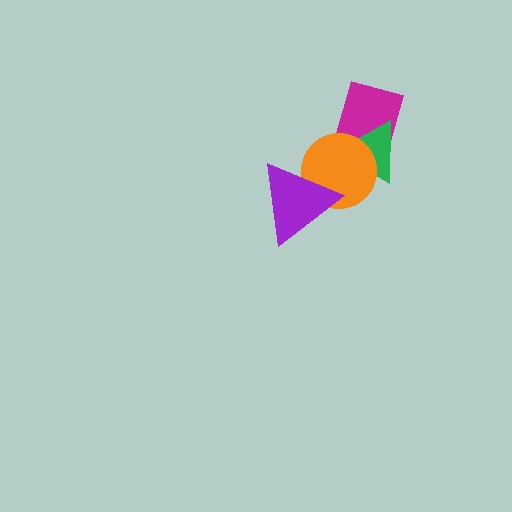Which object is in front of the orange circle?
The purple triangle is in front of the orange circle.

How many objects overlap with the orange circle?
2 objects overlap with the orange circle.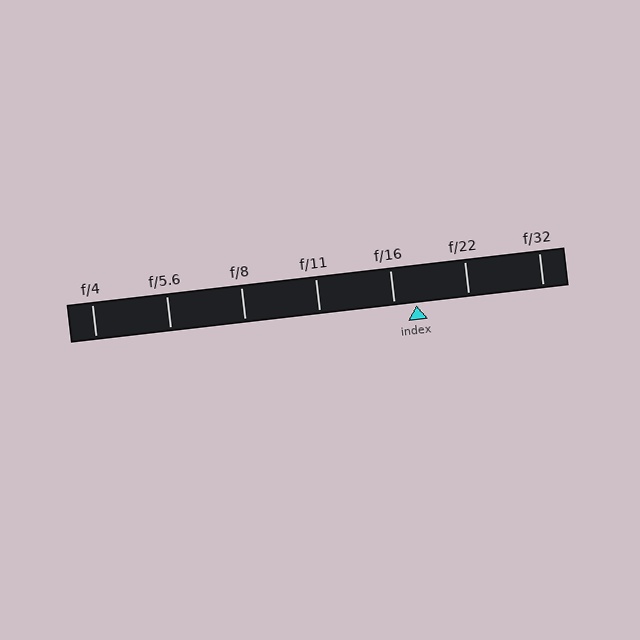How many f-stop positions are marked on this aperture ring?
There are 7 f-stop positions marked.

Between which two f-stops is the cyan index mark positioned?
The index mark is between f/16 and f/22.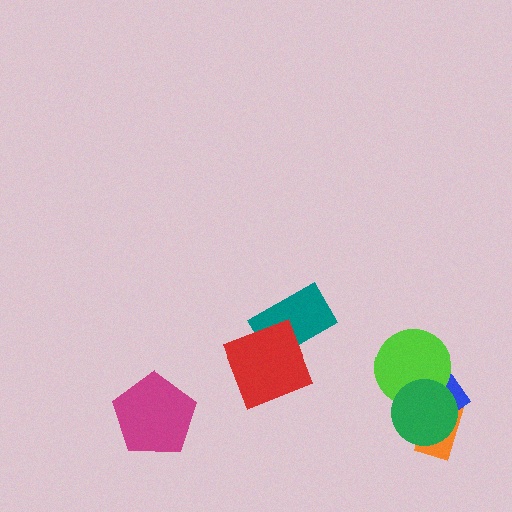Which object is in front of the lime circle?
The green circle is in front of the lime circle.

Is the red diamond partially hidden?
No, no other shape covers it.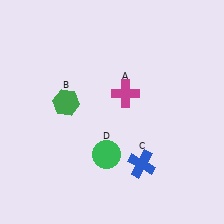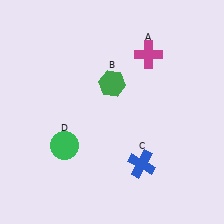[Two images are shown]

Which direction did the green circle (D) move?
The green circle (D) moved left.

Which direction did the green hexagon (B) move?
The green hexagon (B) moved right.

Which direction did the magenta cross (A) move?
The magenta cross (A) moved up.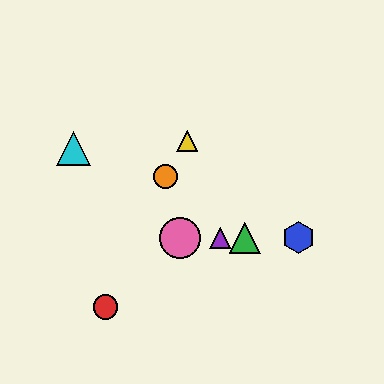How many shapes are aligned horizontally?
4 shapes (the blue hexagon, the green triangle, the purple triangle, the pink circle) are aligned horizontally.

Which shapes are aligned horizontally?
The blue hexagon, the green triangle, the purple triangle, the pink circle are aligned horizontally.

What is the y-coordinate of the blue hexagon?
The blue hexagon is at y≈238.